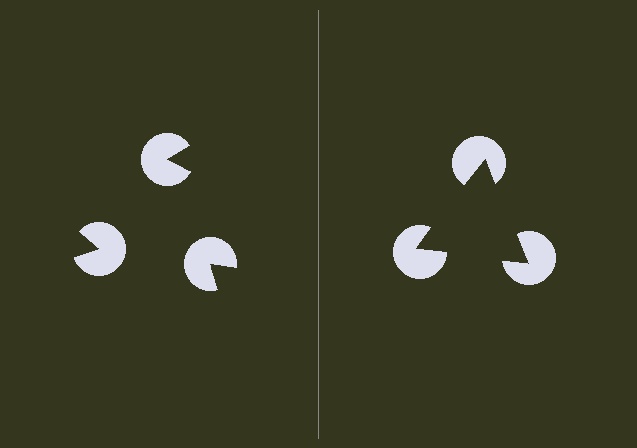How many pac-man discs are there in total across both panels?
6 — 3 on each side.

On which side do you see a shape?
An illusory triangle appears on the right side. On the left side the wedge cuts are rotated, so no coherent shape forms.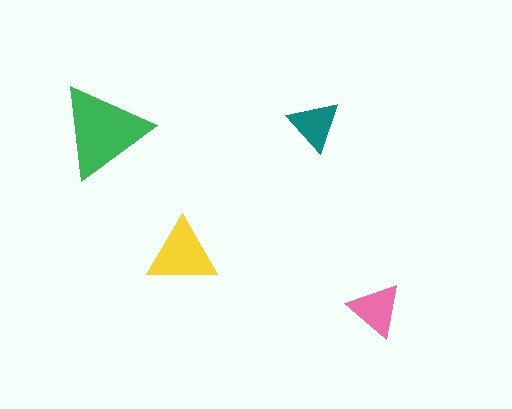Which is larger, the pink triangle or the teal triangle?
The pink one.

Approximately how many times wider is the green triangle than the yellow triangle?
About 1.5 times wider.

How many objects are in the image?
There are 4 objects in the image.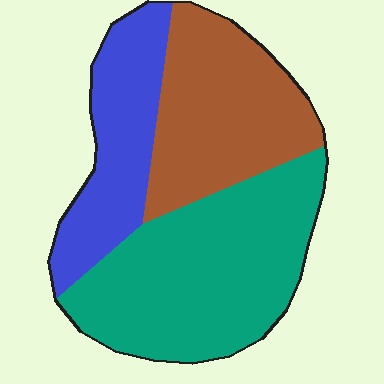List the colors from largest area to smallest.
From largest to smallest: teal, brown, blue.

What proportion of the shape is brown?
Brown takes up about one third (1/3) of the shape.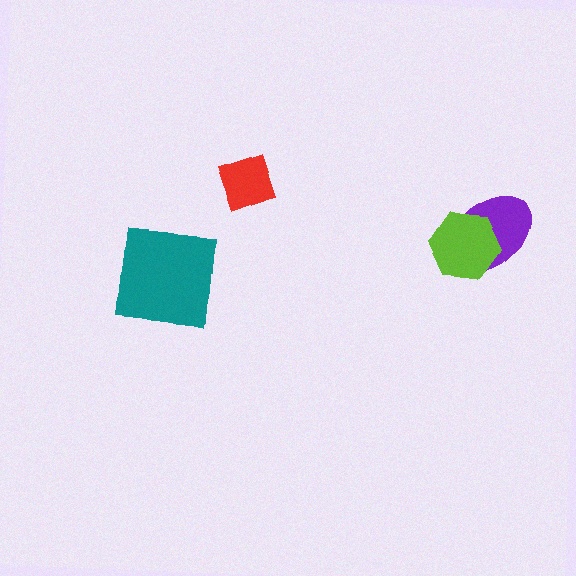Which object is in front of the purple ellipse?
The lime hexagon is in front of the purple ellipse.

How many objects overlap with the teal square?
0 objects overlap with the teal square.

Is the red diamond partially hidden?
No, no other shape covers it.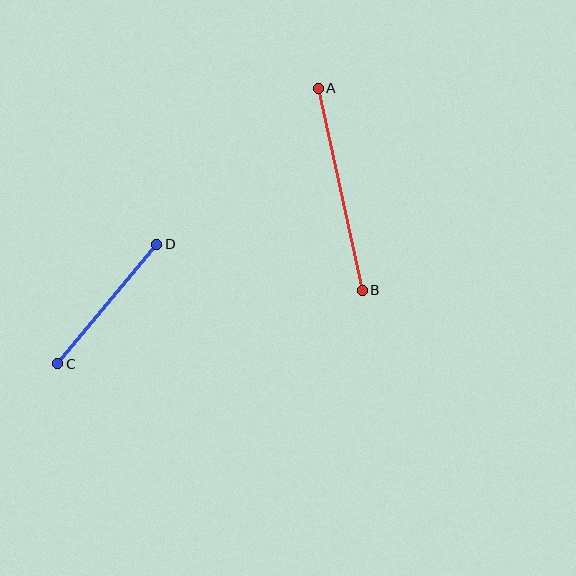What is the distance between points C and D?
The distance is approximately 155 pixels.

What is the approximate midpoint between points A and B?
The midpoint is at approximately (340, 189) pixels.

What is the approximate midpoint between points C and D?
The midpoint is at approximately (107, 304) pixels.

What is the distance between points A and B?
The distance is approximately 207 pixels.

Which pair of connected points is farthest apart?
Points A and B are farthest apart.